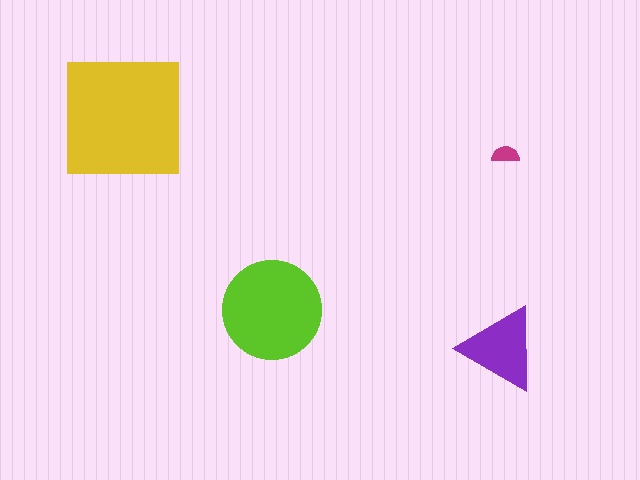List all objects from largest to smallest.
The yellow square, the lime circle, the purple triangle, the magenta semicircle.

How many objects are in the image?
There are 4 objects in the image.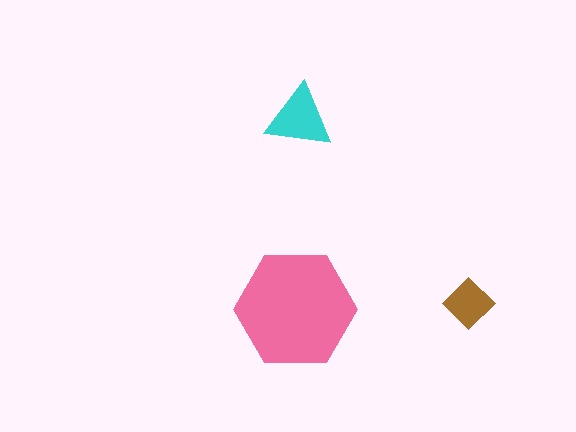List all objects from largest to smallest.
The pink hexagon, the cyan triangle, the brown diamond.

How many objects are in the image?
There are 3 objects in the image.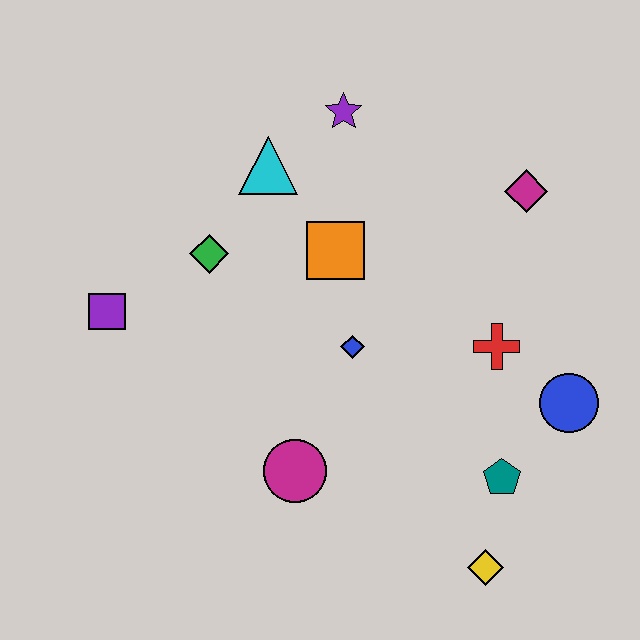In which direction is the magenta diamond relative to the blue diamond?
The magenta diamond is to the right of the blue diamond.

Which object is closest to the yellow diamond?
The teal pentagon is closest to the yellow diamond.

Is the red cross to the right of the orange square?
Yes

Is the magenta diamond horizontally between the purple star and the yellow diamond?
No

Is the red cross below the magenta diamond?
Yes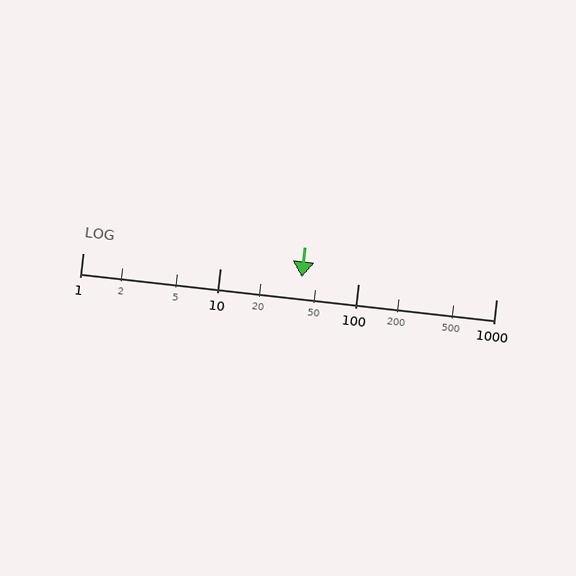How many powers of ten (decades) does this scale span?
The scale spans 3 decades, from 1 to 1000.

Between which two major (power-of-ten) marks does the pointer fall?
The pointer is between 10 and 100.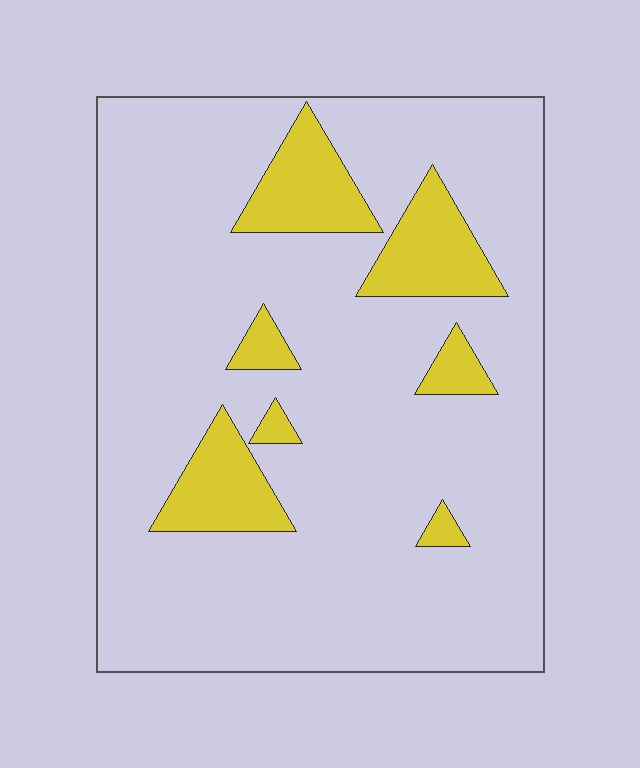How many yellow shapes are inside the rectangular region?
7.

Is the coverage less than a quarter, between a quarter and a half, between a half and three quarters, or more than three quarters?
Less than a quarter.